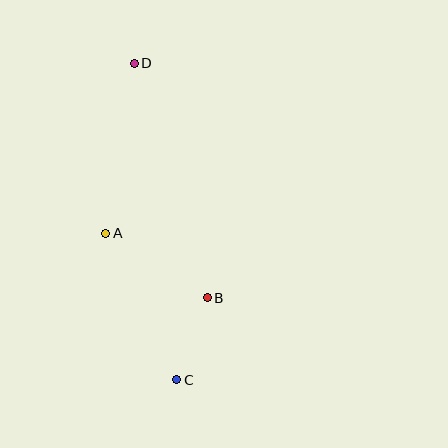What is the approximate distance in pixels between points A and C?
The distance between A and C is approximately 163 pixels.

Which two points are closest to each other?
Points B and C are closest to each other.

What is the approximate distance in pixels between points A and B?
The distance between A and B is approximately 120 pixels.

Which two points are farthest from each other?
Points C and D are farthest from each other.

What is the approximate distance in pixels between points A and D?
The distance between A and D is approximately 172 pixels.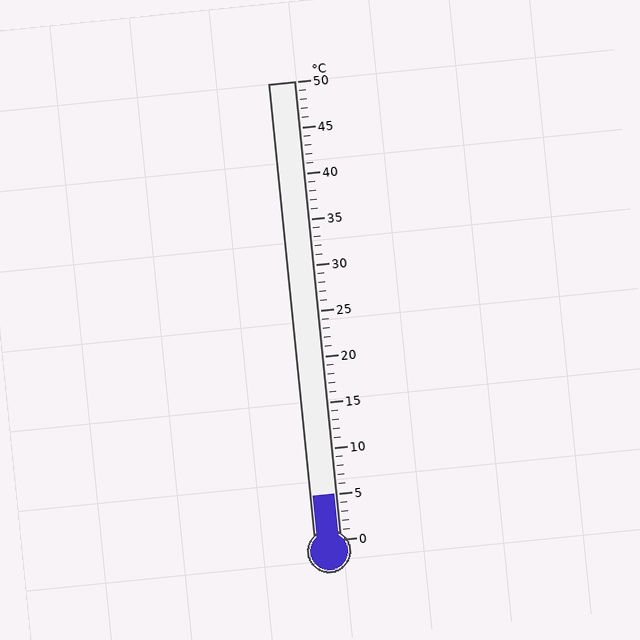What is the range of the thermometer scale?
The thermometer scale ranges from 0°C to 50°C.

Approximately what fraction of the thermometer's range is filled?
The thermometer is filled to approximately 10% of its range.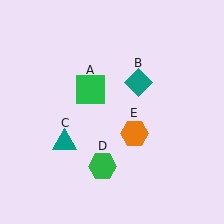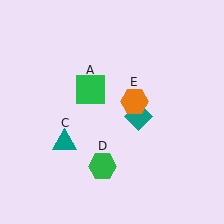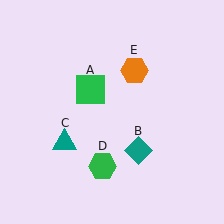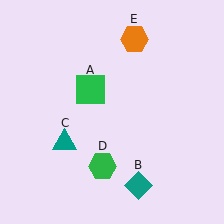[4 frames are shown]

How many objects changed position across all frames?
2 objects changed position: teal diamond (object B), orange hexagon (object E).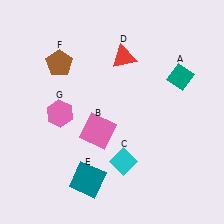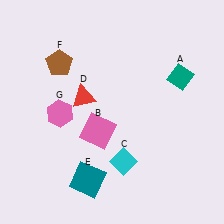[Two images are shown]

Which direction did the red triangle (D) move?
The red triangle (D) moved left.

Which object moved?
The red triangle (D) moved left.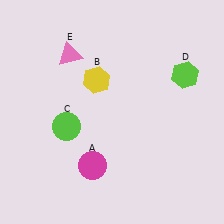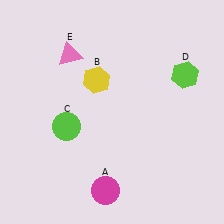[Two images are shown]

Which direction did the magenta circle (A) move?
The magenta circle (A) moved down.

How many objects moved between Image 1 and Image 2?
1 object moved between the two images.